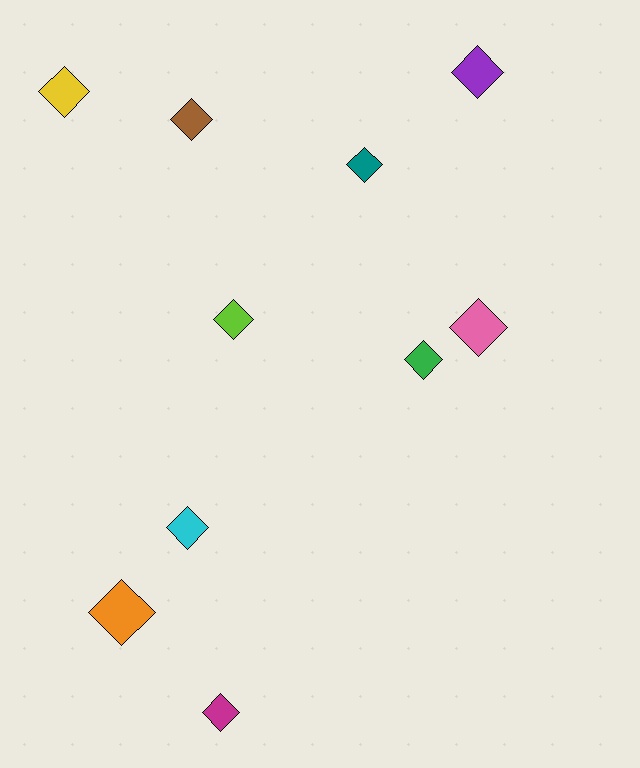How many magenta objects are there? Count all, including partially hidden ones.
There is 1 magenta object.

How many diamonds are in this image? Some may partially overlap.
There are 10 diamonds.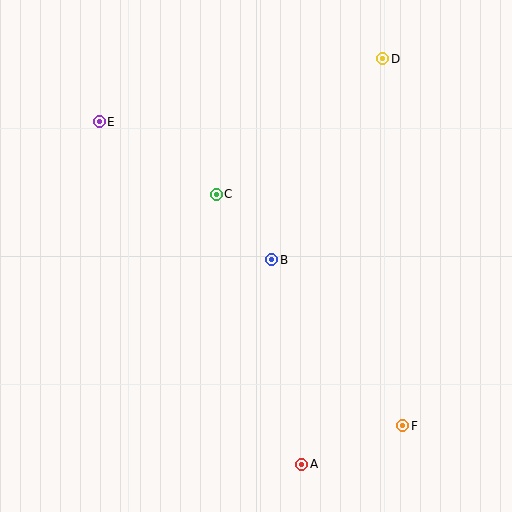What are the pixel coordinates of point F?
Point F is at (403, 426).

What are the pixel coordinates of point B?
Point B is at (272, 260).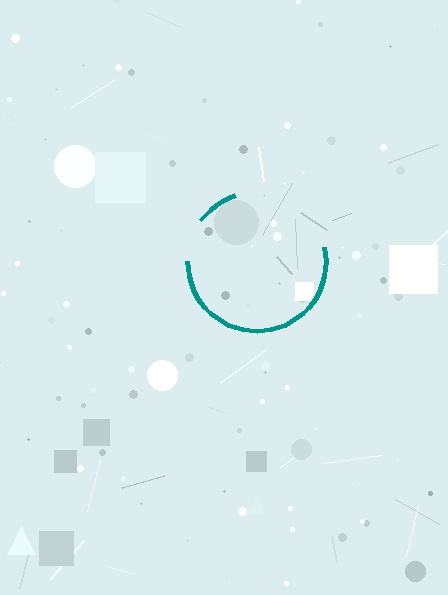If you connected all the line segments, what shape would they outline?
They would outline a circle.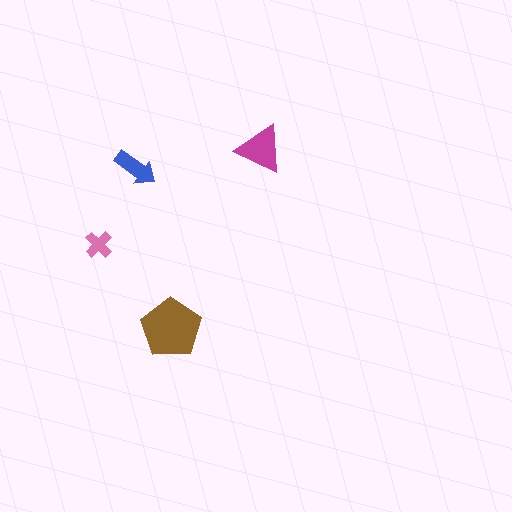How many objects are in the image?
There are 4 objects in the image.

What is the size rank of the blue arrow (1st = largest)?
3rd.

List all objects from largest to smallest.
The brown pentagon, the magenta triangle, the blue arrow, the pink cross.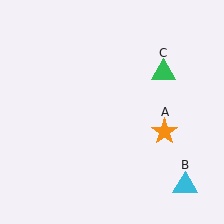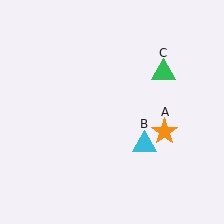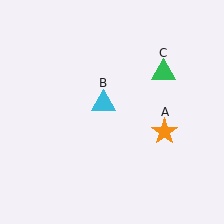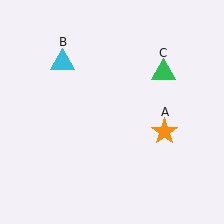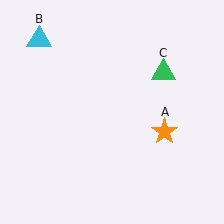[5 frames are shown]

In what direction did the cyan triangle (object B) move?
The cyan triangle (object B) moved up and to the left.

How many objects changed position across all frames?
1 object changed position: cyan triangle (object B).